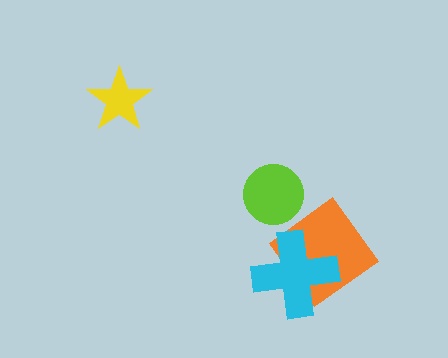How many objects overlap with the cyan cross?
1 object overlaps with the cyan cross.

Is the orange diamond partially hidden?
Yes, it is partially covered by another shape.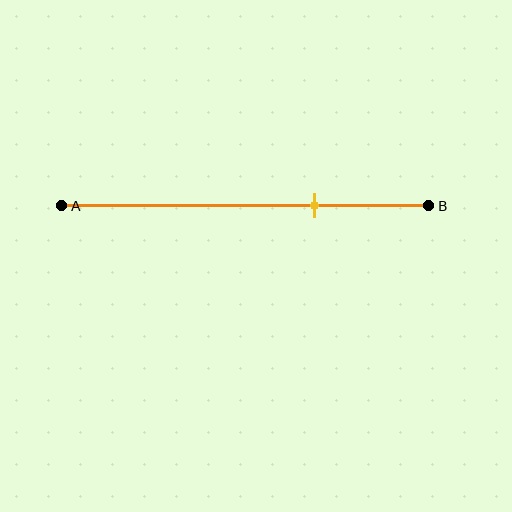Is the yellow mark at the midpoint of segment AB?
No, the mark is at about 70% from A, not at the 50% midpoint.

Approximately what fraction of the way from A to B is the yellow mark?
The yellow mark is approximately 70% of the way from A to B.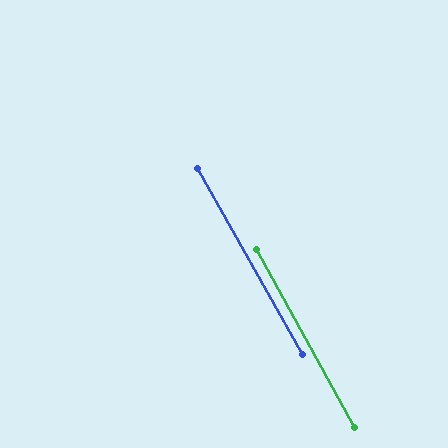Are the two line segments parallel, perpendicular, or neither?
Parallel — their directions differ by only 0.9°.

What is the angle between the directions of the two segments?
Approximately 1 degree.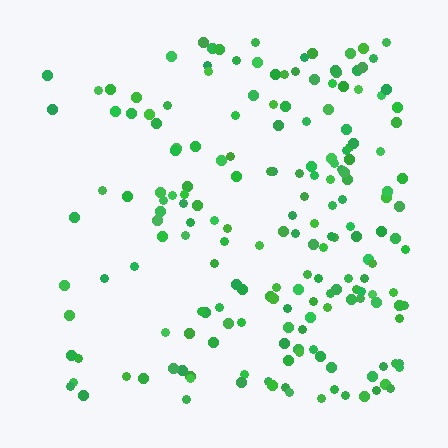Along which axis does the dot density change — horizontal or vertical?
Horizontal.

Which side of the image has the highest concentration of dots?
The right.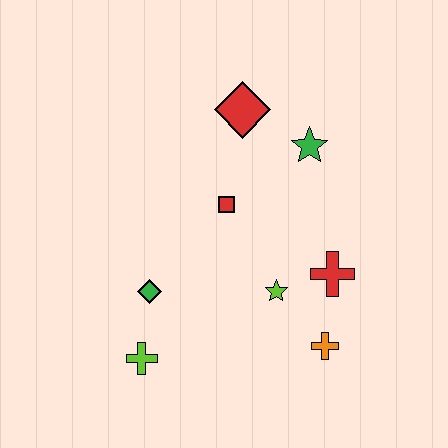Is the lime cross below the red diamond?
Yes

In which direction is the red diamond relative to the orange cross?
The red diamond is above the orange cross.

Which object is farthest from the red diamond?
The lime cross is farthest from the red diamond.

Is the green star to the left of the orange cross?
Yes